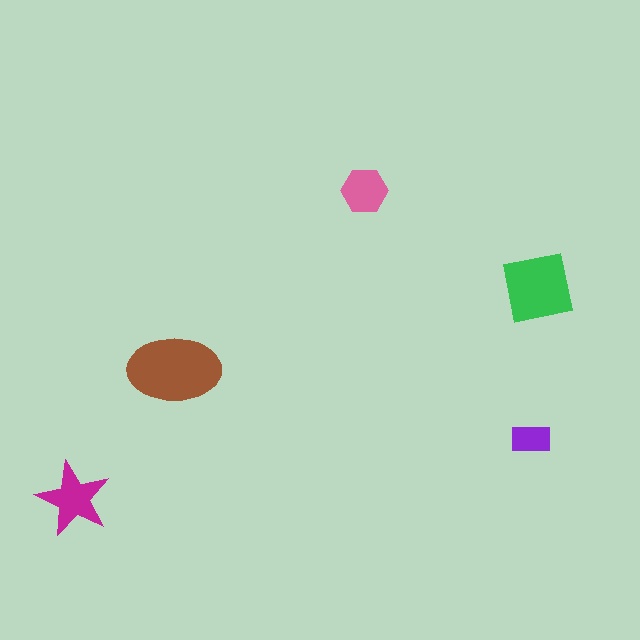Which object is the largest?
The brown ellipse.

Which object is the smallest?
The purple rectangle.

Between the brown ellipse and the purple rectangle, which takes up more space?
The brown ellipse.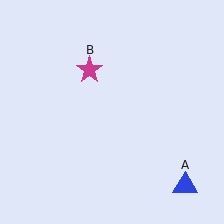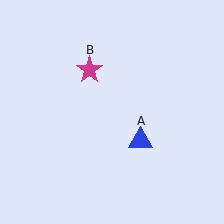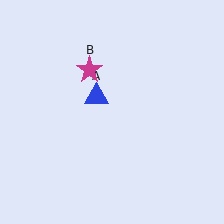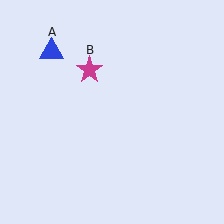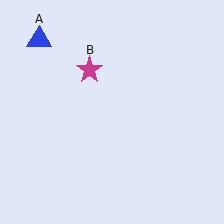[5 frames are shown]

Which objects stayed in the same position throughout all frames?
Magenta star (object B) remained stationary.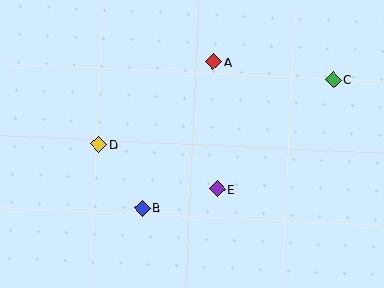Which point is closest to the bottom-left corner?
Point B is closest to the bottom-left corner.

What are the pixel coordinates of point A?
Point A is at (214, 61).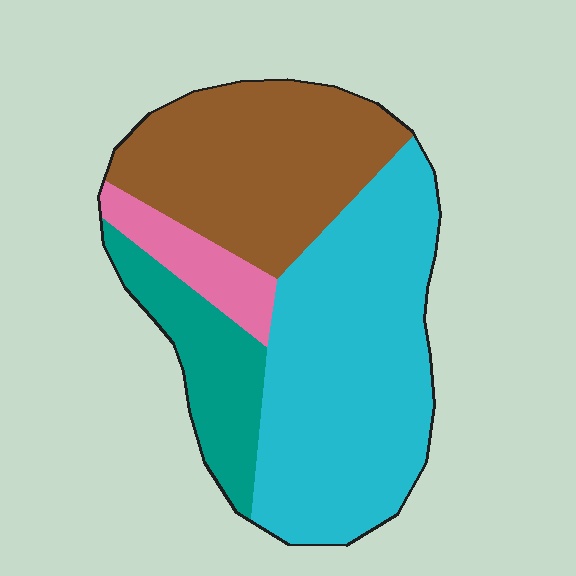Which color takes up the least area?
Pink, at roughly 10%.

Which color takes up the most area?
Cyan, at roughly 45%.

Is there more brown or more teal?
Brown.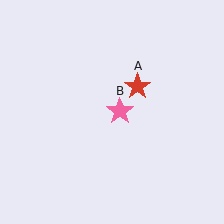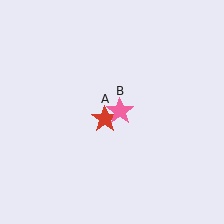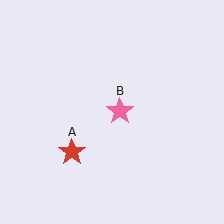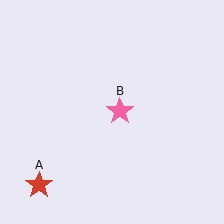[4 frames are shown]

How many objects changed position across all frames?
1 object changed position: red star (object A).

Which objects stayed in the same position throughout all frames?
Pink star (object B) remained stationary.